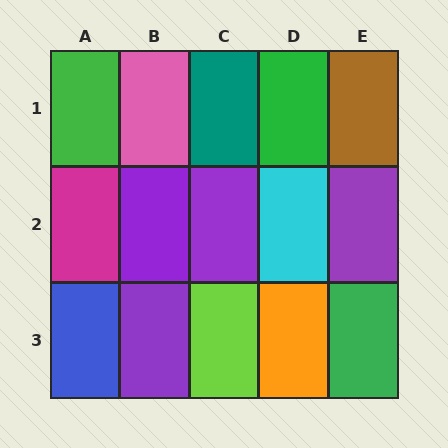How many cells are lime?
1 cell is lime.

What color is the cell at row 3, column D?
Orange.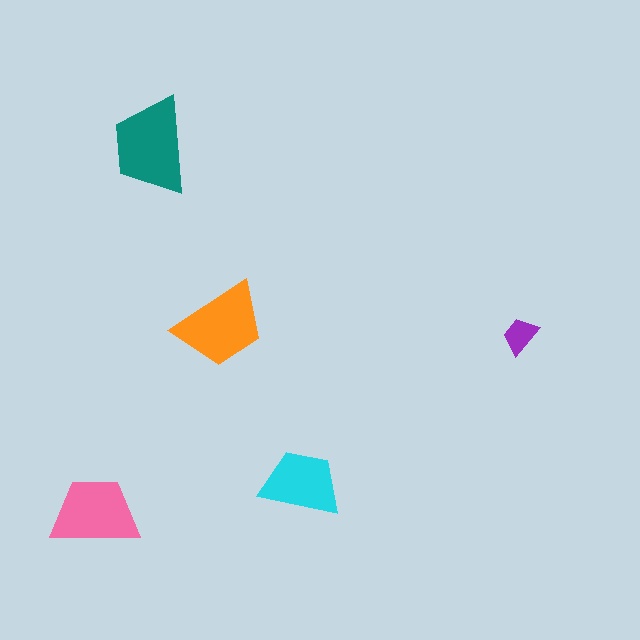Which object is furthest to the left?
The pink trapezoid is leftmost.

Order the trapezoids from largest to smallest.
the teal one, the orange one, the pink one, the cyan one, the purple one.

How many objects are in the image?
There are 5 objects in the image.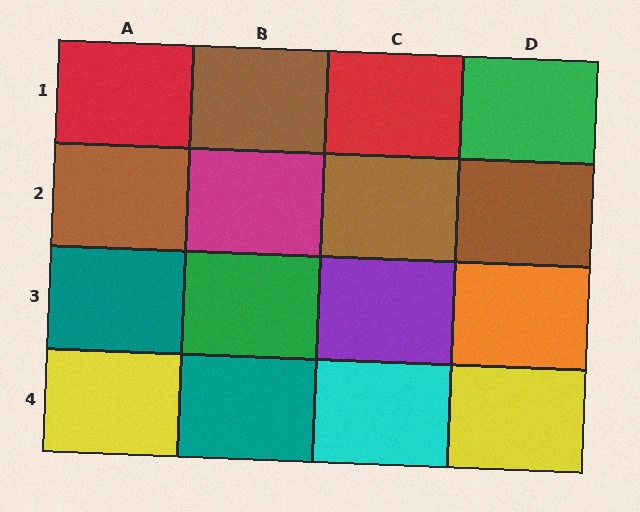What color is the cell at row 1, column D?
Green.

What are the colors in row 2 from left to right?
Brown, magenta, brown, brown.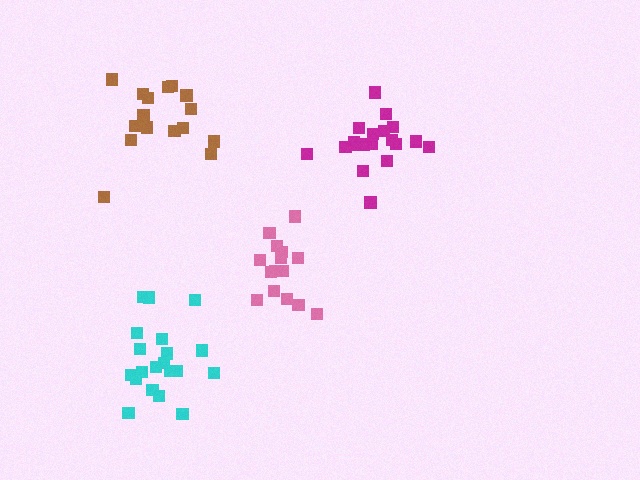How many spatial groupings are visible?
There are 4 spatial groupings.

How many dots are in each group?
Group 1: 15 dots, Group 2: 20 dots, Group 3: 16 dots, Group 4: 20 dots (71 total).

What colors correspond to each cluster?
The clusters are colored: pink, cyan, brown, magenta.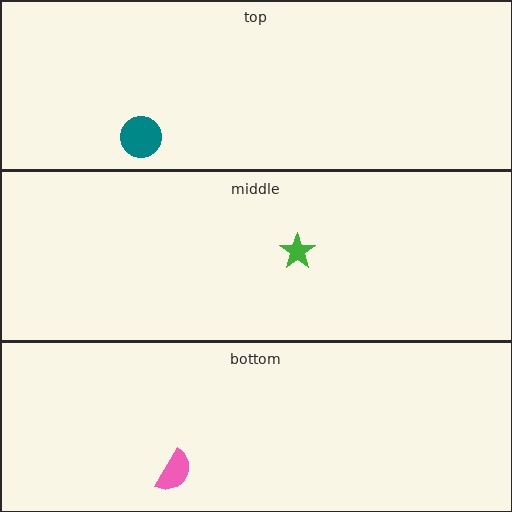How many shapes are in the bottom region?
1.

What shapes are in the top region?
The teal circle.